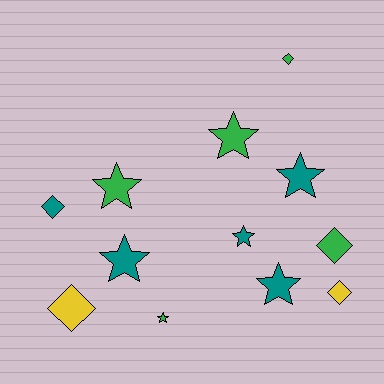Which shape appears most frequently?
Star, with 7 objects.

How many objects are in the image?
There are 12 objects.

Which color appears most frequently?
Green, with 5 objects.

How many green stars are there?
There are 3 green stars.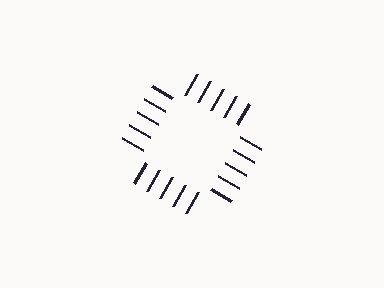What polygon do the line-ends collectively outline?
An illusory square — the line segments terminate on its edges but no continuous stroke is drawn.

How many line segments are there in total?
20 — 5 along each of the 4 edges.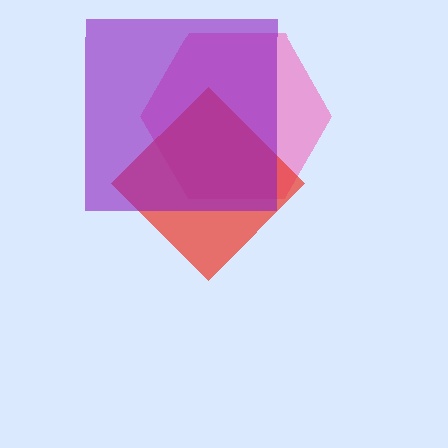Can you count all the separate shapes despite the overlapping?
Yes, there are 3 separate shapes.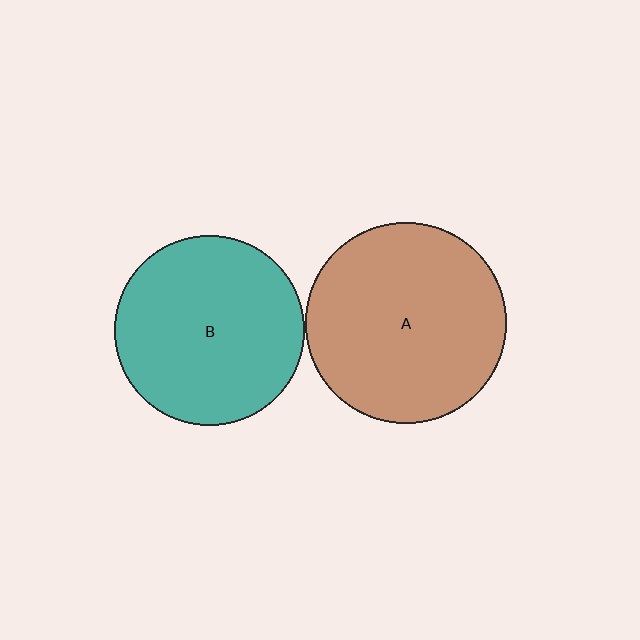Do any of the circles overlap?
No, none of the circles overlap.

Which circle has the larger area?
Circle A (brown).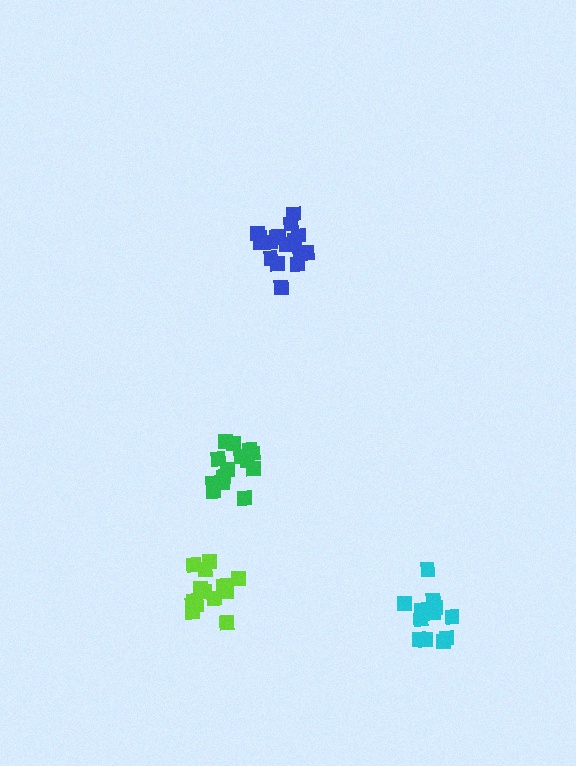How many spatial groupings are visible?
There are 4 spatial groupings.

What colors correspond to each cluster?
The clusters are colored: lime, blue, cyan, green.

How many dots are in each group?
Group 1: 14 dots, Group 2: 18 dots, Group 3: 13 dots, Group 4: 15 dots (60 total).